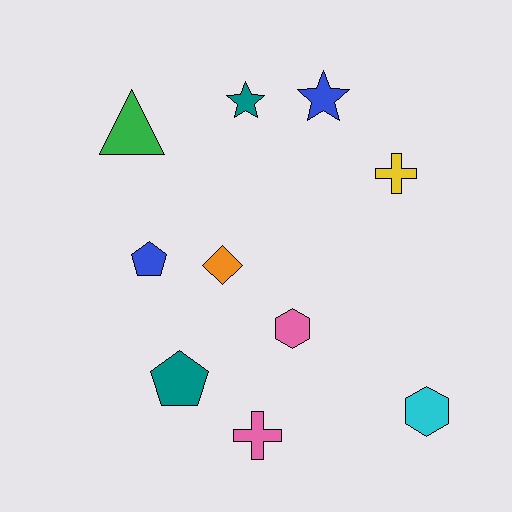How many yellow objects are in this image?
There is 1 yellow object.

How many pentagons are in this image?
There are 2 pentagons.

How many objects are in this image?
There are 10 objects.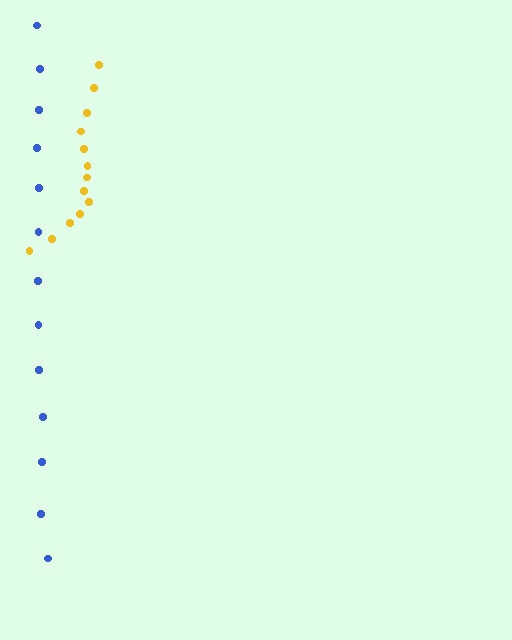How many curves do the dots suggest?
There are 2 distinct paths.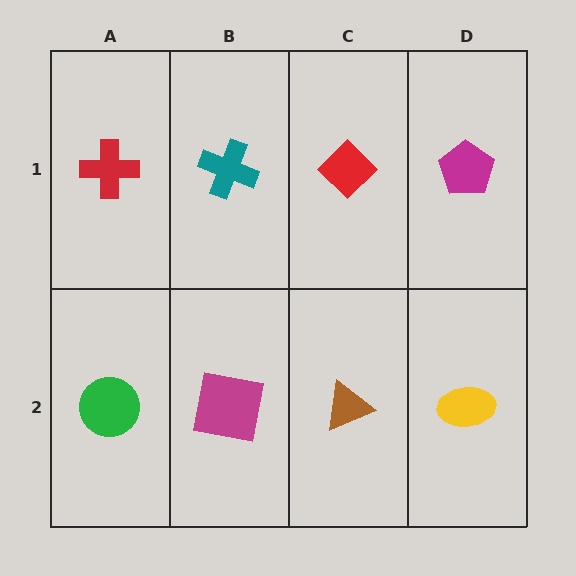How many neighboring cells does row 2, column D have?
2.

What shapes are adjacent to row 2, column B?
A teal cross (row 1, column B), a green circle (row 2, column A), a brown triangle (row 2, column C).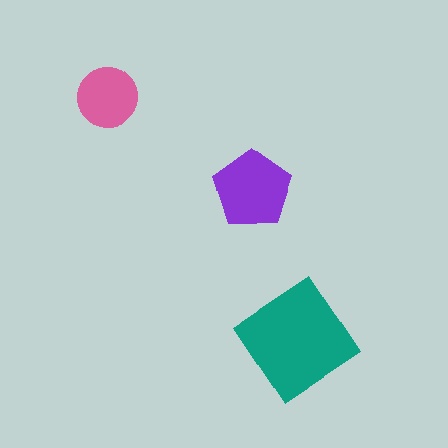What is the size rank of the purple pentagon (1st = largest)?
2nd.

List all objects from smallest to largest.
The pink circle, the purple pentagon, the teal diamond.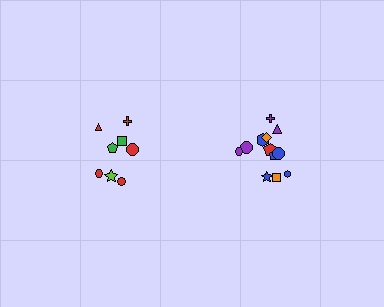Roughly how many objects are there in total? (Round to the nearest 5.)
Roughly 20 objects in total.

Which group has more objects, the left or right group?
The right group.